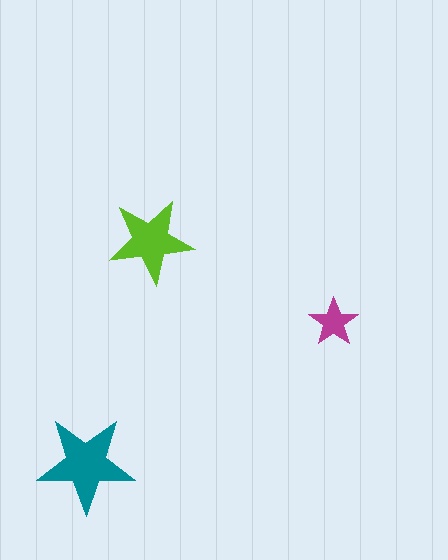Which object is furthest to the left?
The teal star is leftmost.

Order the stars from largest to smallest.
the teal one, the lime one, the magenta one.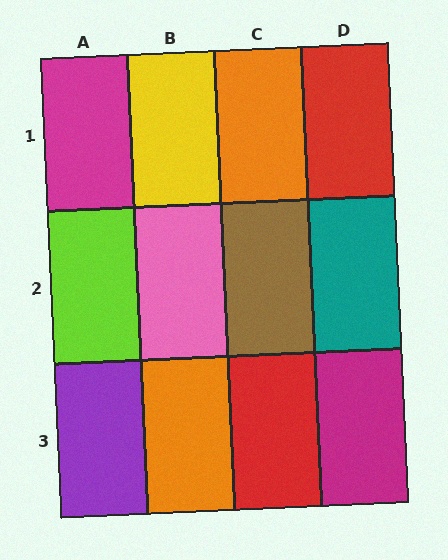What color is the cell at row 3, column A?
Purple.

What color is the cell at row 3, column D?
Magenta.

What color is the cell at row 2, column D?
Teal.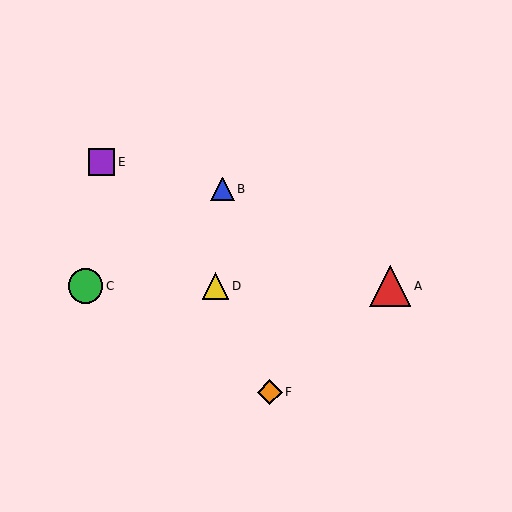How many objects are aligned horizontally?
3 objects (A, C, D) are aligned horizontally.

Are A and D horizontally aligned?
Yes, both are at y≈286.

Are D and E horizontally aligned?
No, D is at y≈286 and E is at y≈162.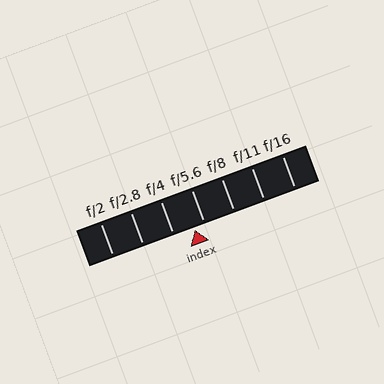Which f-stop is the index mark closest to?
The index mark is closest to f/5.6.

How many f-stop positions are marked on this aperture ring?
There are 7 f-stop positions marked.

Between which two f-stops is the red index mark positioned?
The index mark is between f/4 and f/5.6.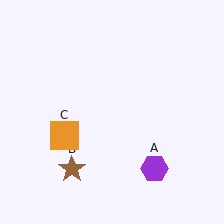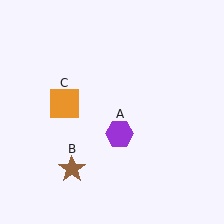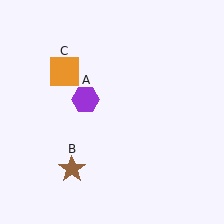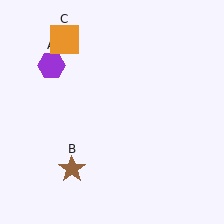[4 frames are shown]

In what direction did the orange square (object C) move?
The orange square (object C) moved up.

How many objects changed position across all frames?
2 objects changed position: purple hexagon (object A), orange square (object C).